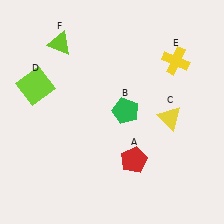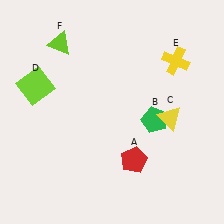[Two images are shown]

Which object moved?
The green pentagon (B) moved right.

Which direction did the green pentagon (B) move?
The green pentagon (B) moved right.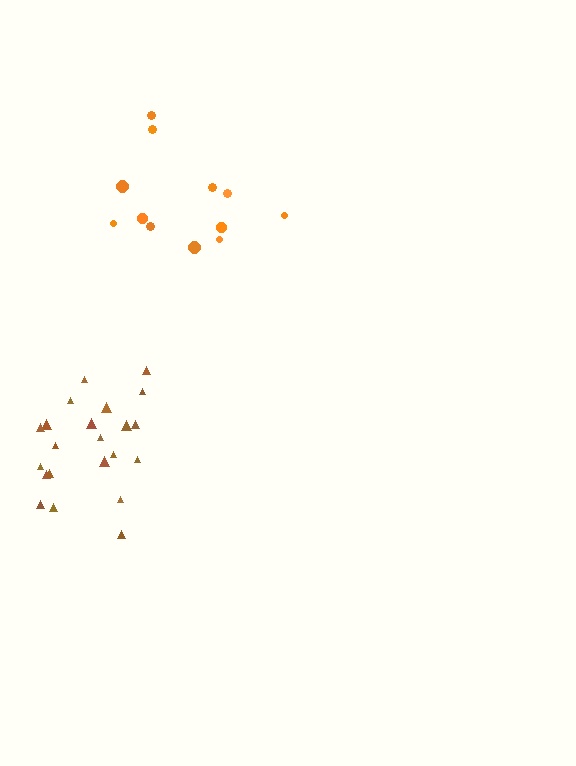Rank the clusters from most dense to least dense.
brown, orange.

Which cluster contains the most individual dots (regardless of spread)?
Brown (22).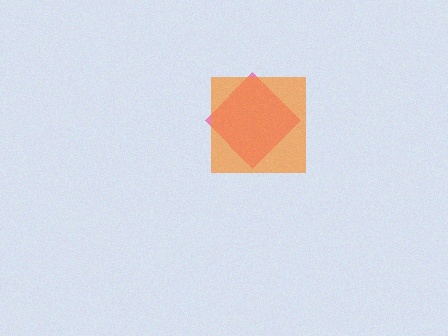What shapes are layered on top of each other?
The layered shapes are: a pink diamond, an orange square.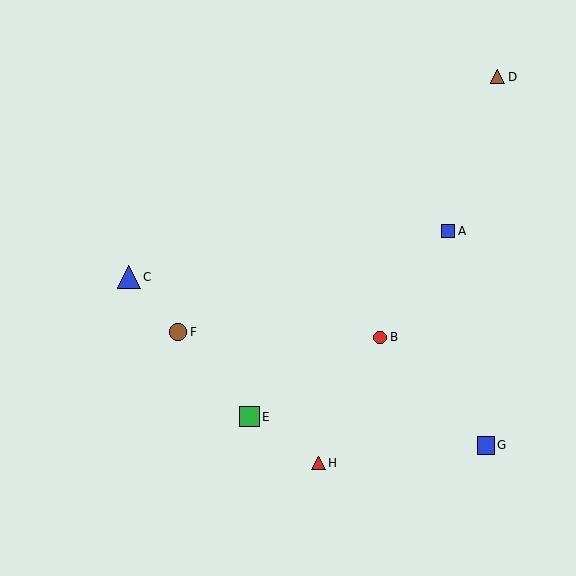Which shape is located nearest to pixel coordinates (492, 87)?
The brown triangle (labeled D) at (498, 77) is nearest to that location.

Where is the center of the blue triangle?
The center of the blue triangle is at (129, 277).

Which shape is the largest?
The blue triangle (labeled C) is the largest.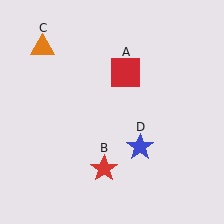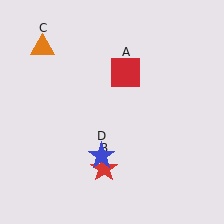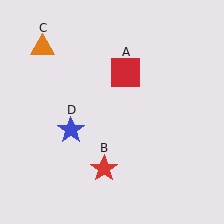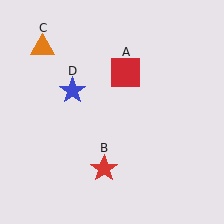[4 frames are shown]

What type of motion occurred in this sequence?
The blue star (object D) rotated clockwise around the center of the scene.